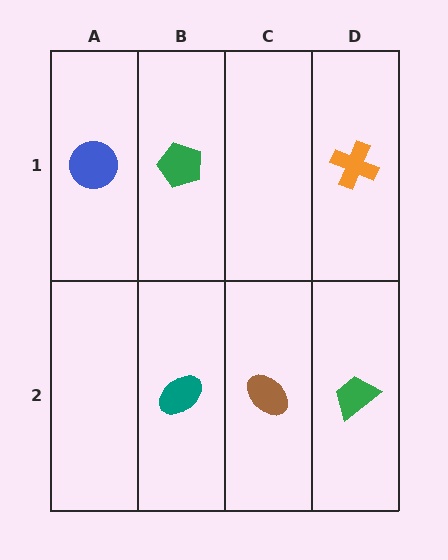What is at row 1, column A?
A blue circle.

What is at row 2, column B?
A teal ellipse.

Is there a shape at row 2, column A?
No, that cell is empty.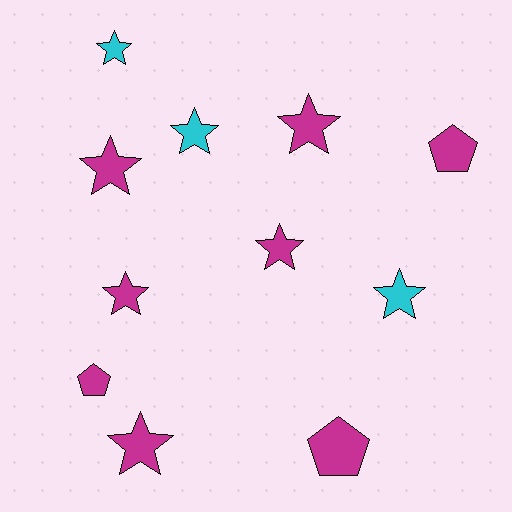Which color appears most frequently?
Magenta, with 8 objects.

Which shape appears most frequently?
Star, with 8 objects.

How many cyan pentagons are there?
There are no cyan pentagons.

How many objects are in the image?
There are 11 objects.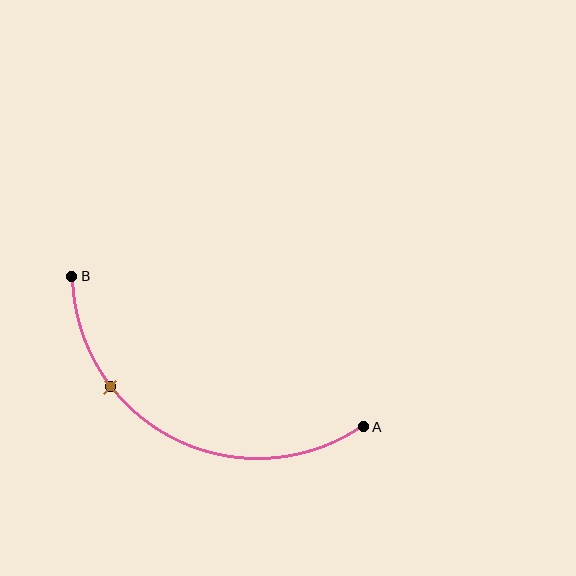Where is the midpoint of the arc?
The arc midpoint is the point on the curve farthest from the straight line joining A and B. It sits below that line.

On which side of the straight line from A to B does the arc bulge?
The arc bulges below the straight line connecting A and B.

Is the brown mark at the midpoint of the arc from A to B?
No. The brown mark lies on the arc but is closer to endpoint B. The arc midpoint would be at the point on the curve equidistant along the arc from both A and B.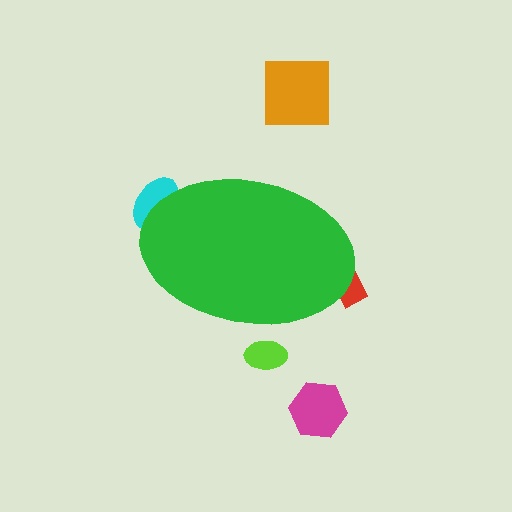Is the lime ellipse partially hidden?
Yes, the lime ellipse is partially hidden behind the green ellipse.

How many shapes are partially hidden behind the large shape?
3 shapes are partially hidden.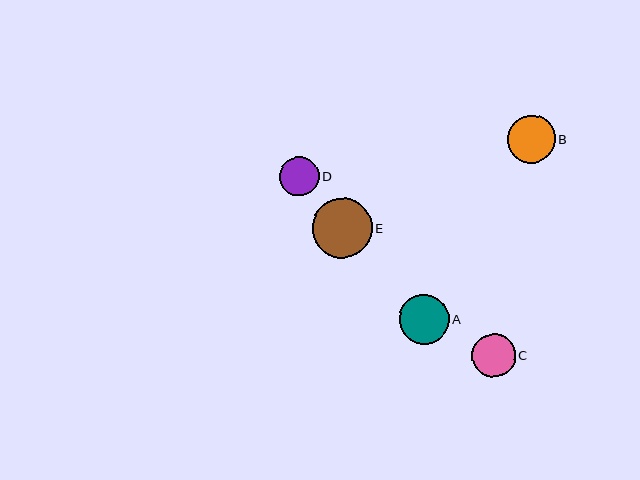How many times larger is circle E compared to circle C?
Circle E is approximately 1.4 times the size of circle C.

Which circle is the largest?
Circle E is the largest with a size of approximately 60 pixels.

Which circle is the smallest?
Circle D is the smallest with a size of approximately 39 pixels.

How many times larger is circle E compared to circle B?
Circle E is approximately 1.3 times the size of circle B.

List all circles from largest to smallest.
From largest to smallest: E, A, B, C, D.